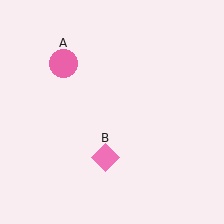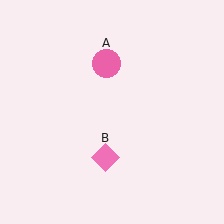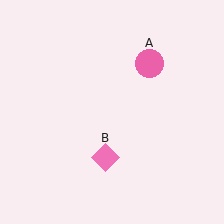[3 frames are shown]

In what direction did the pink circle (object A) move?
The pink circle (object A) moved right.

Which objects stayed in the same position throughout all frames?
Pink diamond (object B) remained stationary.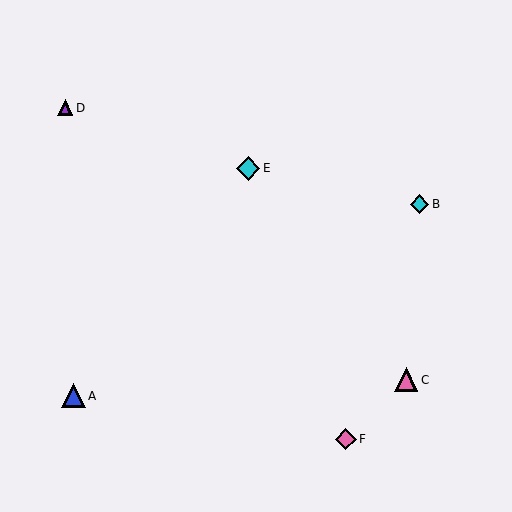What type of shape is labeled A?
Shape A is a blue triangle.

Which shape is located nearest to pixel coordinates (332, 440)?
The pink diamond (labeled F) at (346, 439) is nearest to that location.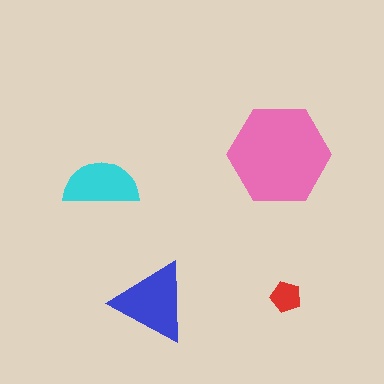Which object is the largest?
The pink hexagon.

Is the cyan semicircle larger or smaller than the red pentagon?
Larger.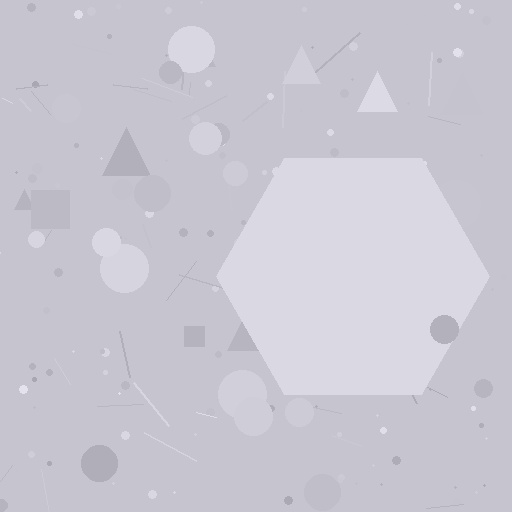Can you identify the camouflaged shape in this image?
The camouflaged shape is a hexagon.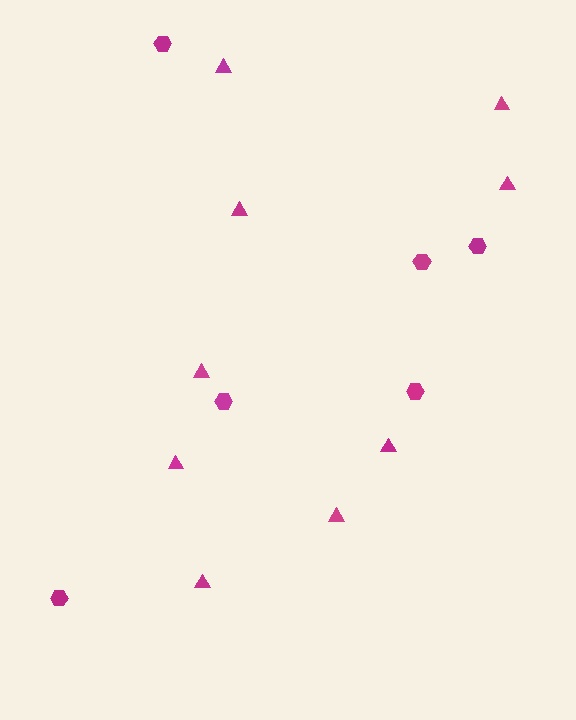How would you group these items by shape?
There are 2 groups: one group of triangles (9) and one group of hexagons (6).